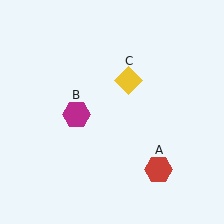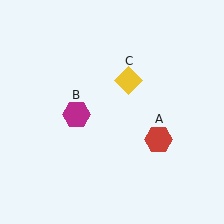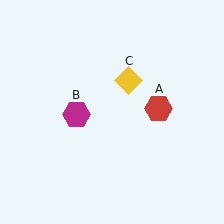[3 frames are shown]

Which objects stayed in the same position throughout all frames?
Magenta hexagon (object B) and yellow diamond (object C) remained stationary.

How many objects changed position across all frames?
1 object changed position: red hexagon (object A).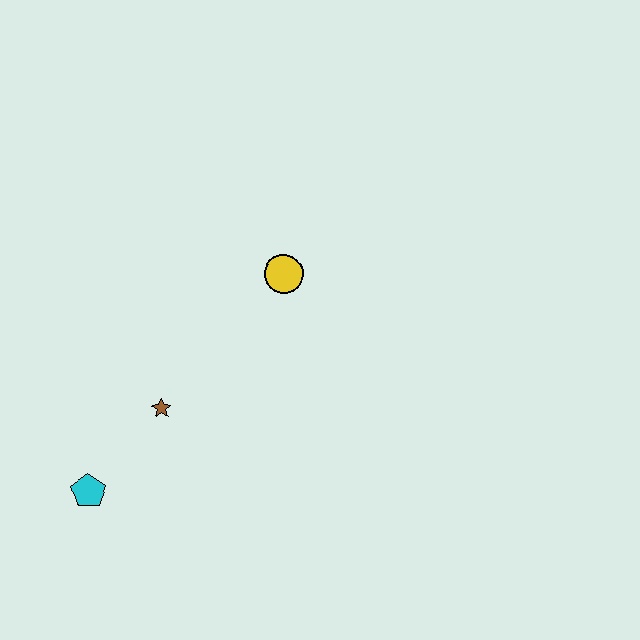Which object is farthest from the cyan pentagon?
The yellow circle is farthest from the cyan pentagon.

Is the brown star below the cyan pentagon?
No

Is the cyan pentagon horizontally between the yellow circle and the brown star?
No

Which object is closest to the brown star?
The cyan pentagon is closest to the brown star.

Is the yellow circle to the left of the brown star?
No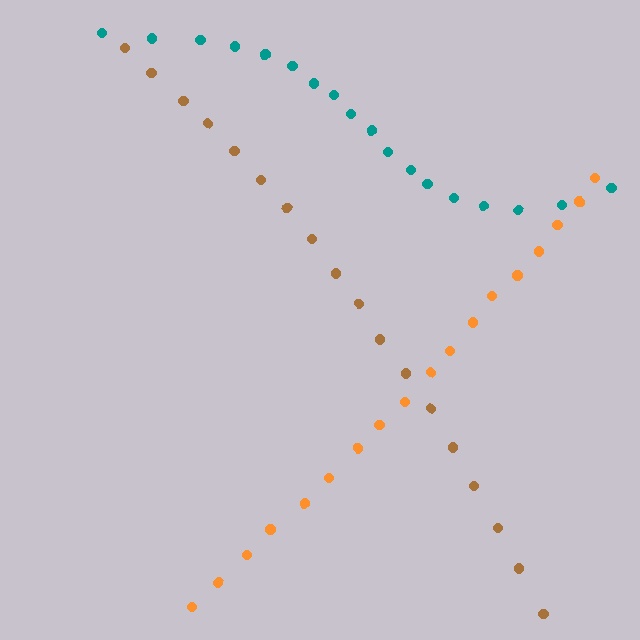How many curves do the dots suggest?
There are 3 distinct paths.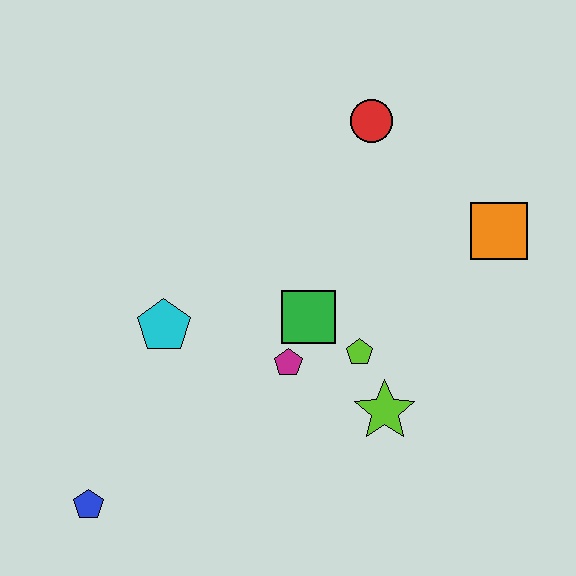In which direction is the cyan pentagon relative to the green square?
The cyan pentagon is to the left of the green square.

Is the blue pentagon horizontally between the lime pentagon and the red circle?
No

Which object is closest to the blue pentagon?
The cyan pentagon is closest to the blue pentagon.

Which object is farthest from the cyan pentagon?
The orange square is farthest from the cyan pentagon.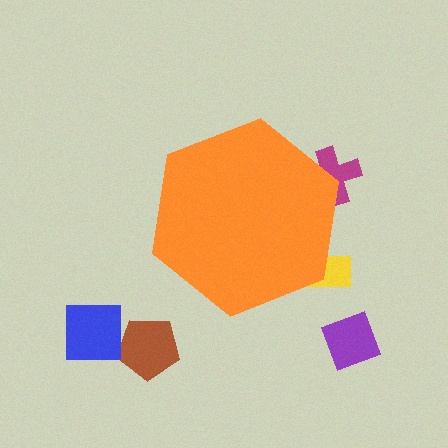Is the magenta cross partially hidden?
Yes, the magenta cross is partially hidden behind the orange hexagon.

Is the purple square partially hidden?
No, the purple square is fully visible.